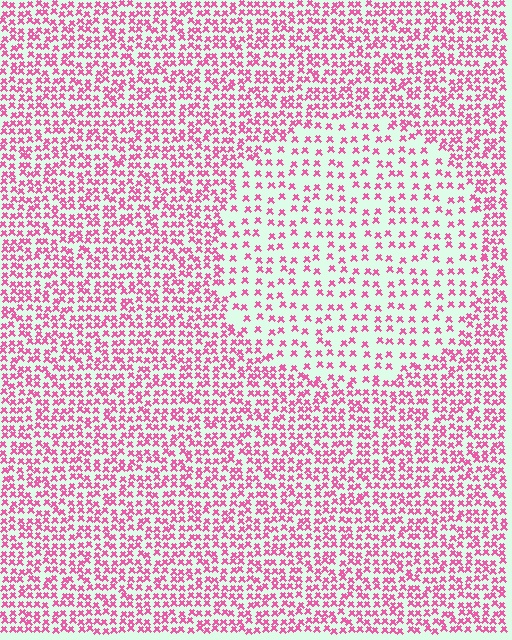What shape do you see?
I see a circle.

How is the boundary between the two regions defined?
The boundary is defined by a change in element density (approximately 2.0x ratio). All elements are the same color, size, and shape.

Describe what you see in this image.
The image contains small pink elements arranged at two different densities. A circle-shaped region is visible where the elements are less densely packed than the surrounding area.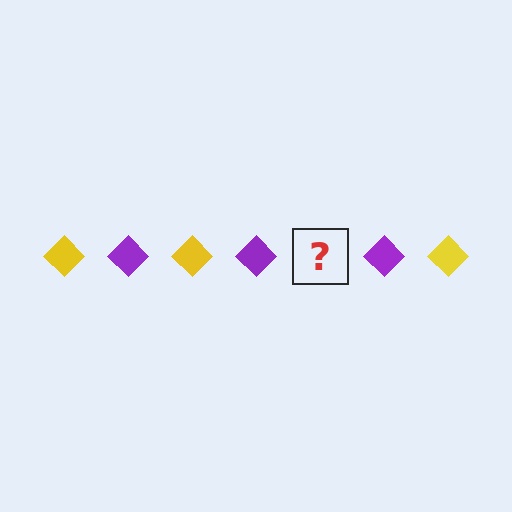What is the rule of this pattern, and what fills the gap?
The rule is that the pattern cycles through yellow, purple diamonds. The gap should be filled with a yellow diamond.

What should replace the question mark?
The question mark should be replaced with a yellow diamond.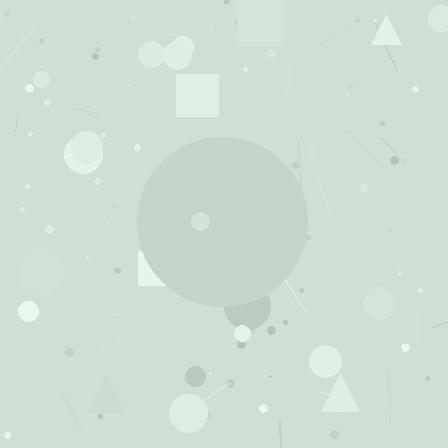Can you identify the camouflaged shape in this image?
The camouflaged shape is a circle.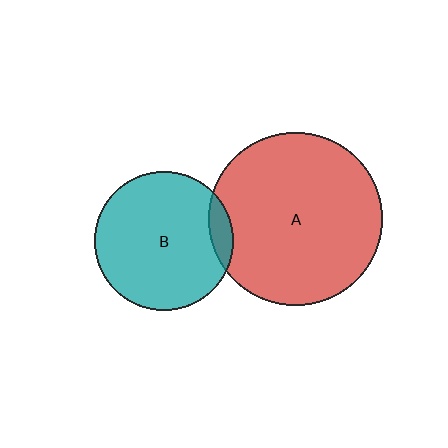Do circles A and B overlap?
Yes.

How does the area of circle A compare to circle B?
Approximately 1.6 times.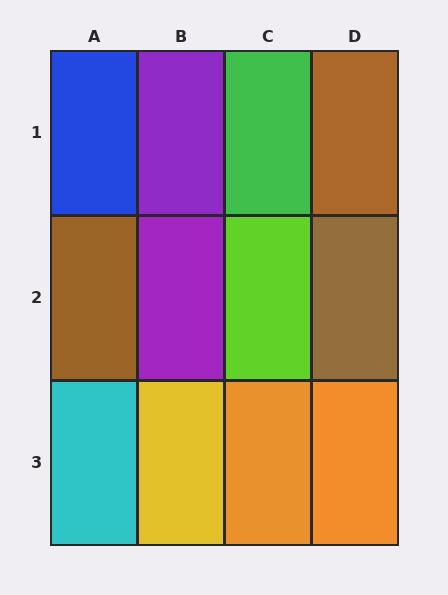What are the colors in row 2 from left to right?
Brown, purple, lime, brown.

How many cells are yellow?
1 cell is yellow.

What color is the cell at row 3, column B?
Yellow.